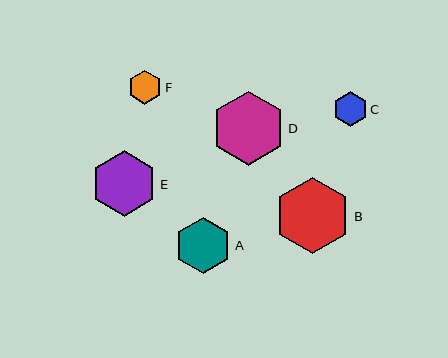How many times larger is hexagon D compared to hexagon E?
Hexagon D is approximately 1.1 times the size of hexagon E.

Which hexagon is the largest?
Hexagon B is the largest with a size of approximately 76 pixels.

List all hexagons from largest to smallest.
From largest to smallest: B, D, E, A, C, F.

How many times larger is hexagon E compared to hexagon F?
Hexagon E is approximately 1.9 times the size of hexagon F.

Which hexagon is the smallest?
Hexagon F is the smallest with a size of approximately 34 pixels.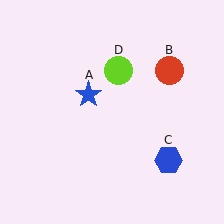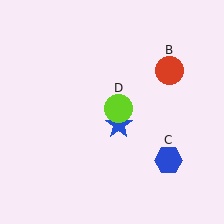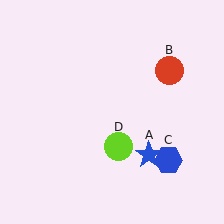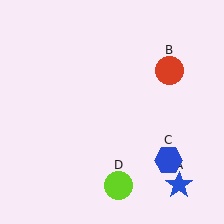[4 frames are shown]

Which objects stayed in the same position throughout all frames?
Red circle (object B) and blue hexagon (object C) remained stationary.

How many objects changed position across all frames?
2 objects changed position: blue star (object A), lime circle (object D).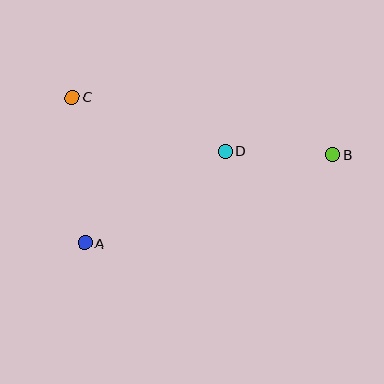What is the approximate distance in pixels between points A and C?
The distance between A and C is approximately 147 pixels.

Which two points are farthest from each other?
Points B and C are farthest from each other.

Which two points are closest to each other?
Points B and D are closest to each other.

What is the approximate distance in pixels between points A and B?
The distance between A and B is approximately 263 pixels.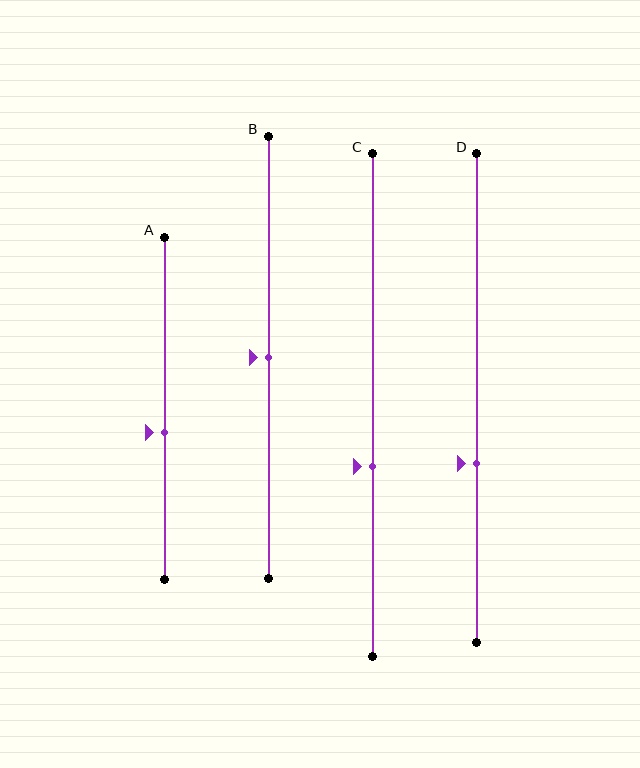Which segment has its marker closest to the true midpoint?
Segment B has its marker closest to the true midpoint.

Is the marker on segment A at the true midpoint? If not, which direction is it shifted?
No, the marker on segment A is shifted downward by about 7% of the segment length.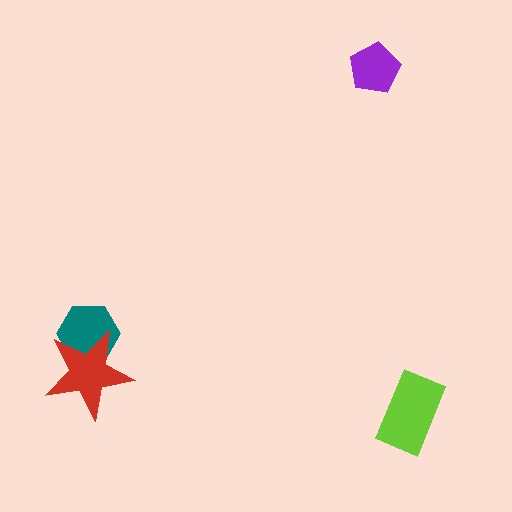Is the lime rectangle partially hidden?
No, no other shape covers it.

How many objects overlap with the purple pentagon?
0 objects overlap with the purple pentagon.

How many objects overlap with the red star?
1 object overlaps with the red star.